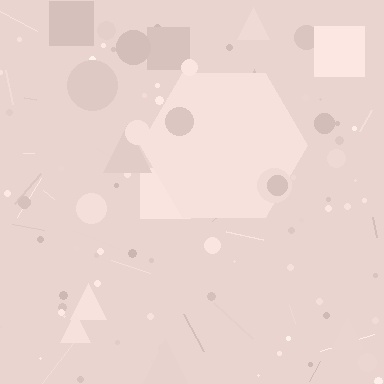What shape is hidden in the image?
A hexagon is hidden in the image.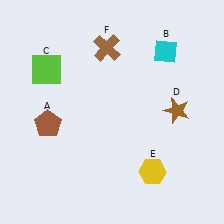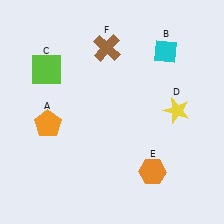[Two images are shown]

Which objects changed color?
A changed from brown to orange. D changed from brown to yellow. E changed from yellow to orange.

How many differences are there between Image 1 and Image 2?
There are 3 differences between the two images.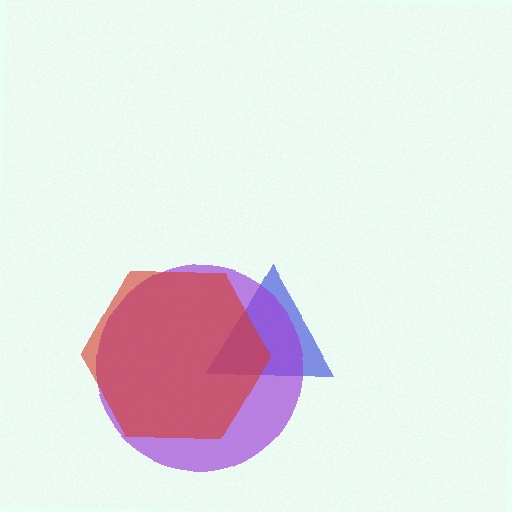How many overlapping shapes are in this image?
There are 3 overlapping shapes in the image.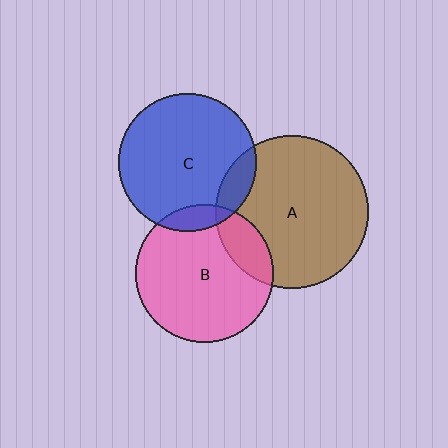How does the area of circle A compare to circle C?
Approximately 1.2 times.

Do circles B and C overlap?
Yes.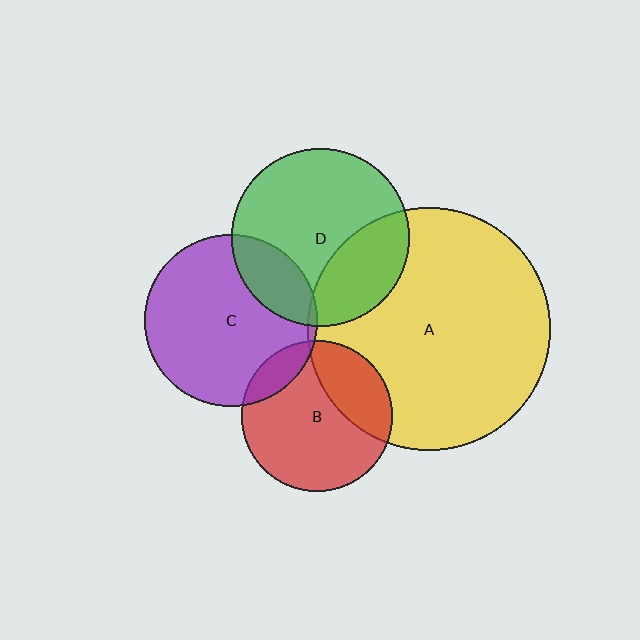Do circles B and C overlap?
Yes.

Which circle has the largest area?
Circle A (yellow).